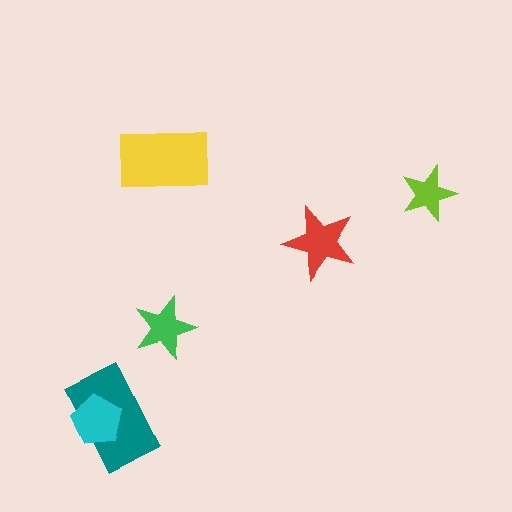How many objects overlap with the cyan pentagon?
1 object overlaps with the cyan pentagon.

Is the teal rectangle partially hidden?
Yes, it is partially covered by another shape.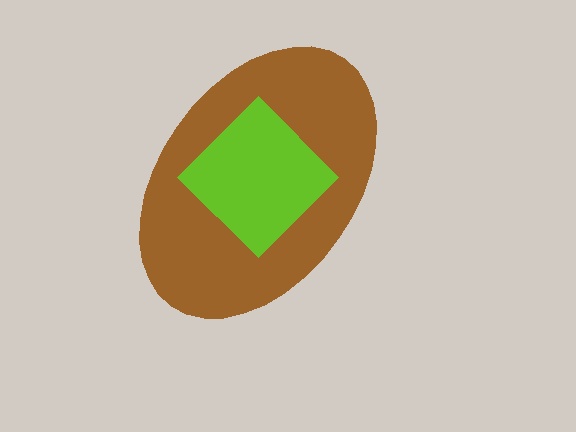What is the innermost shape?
The lime diamond.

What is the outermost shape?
The brown ellipse.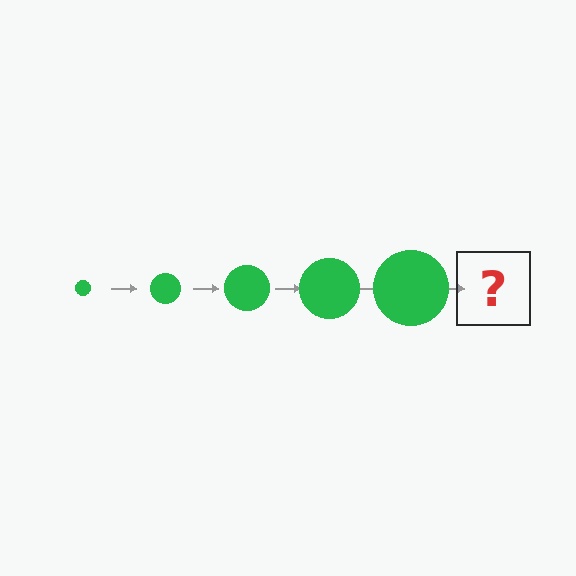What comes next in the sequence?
The next element should be a green circle, larger than the previous one.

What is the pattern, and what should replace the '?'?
The pattern is that the circle gets progressively larger each step. The '?' should be a green circle, larger than the previous one.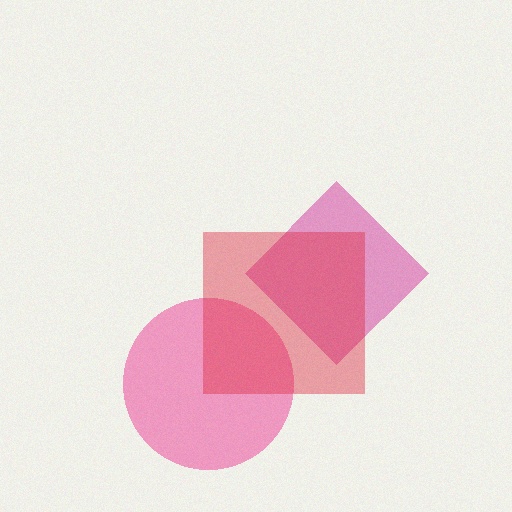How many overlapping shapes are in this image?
There are 3 overlapping shapes in the image.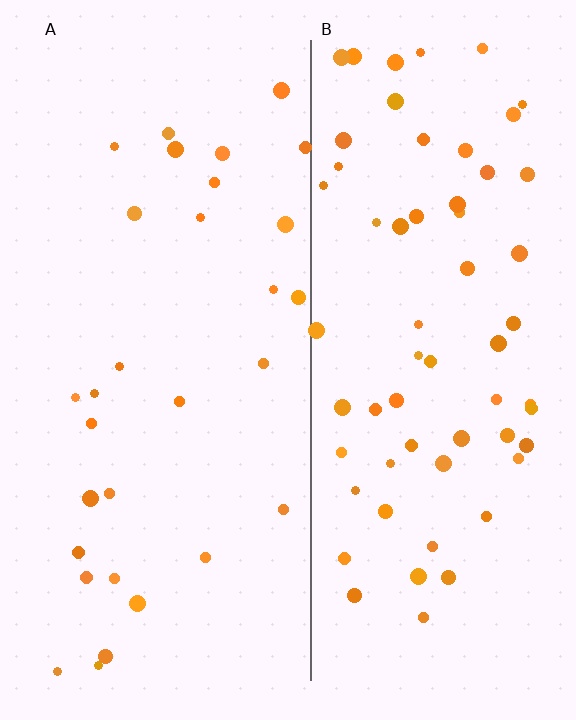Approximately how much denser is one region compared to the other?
Approximately 2.1× — region B over region A.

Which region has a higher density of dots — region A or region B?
B (the right).